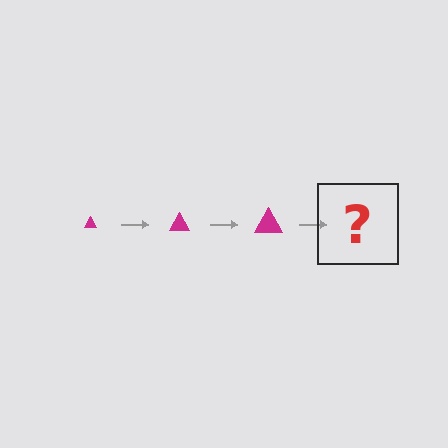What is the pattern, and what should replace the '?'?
The pattern is that the triangle gets progressively larger each step. The '?' should be a magenta triangle, larger than the previous one.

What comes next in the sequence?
The next element should be a magenta triangle, larger than the previous one.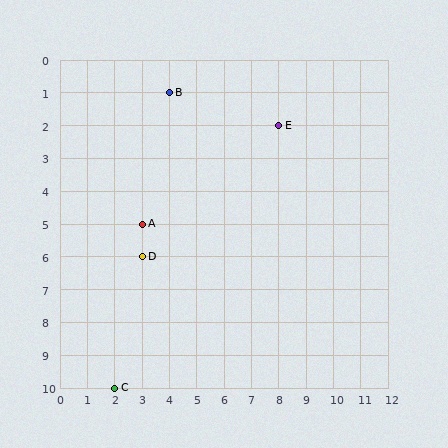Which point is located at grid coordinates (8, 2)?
Point E is at (8, 2).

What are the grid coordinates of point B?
Point B is at grid coordinates (4, 1).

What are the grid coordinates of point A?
Point A is at grid coordinates (3, 5).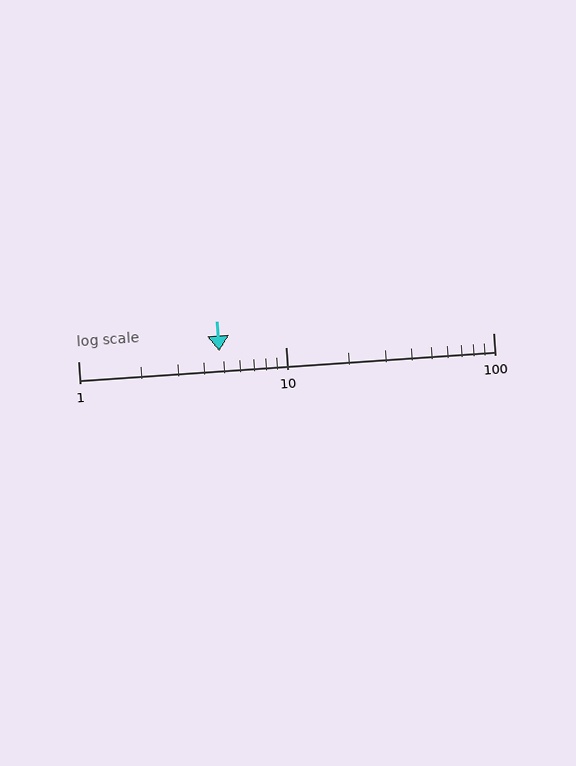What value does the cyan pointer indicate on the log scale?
The pointer indicates approximately 4.8.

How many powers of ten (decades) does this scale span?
The scale spans 2 decades, from 1 to 100.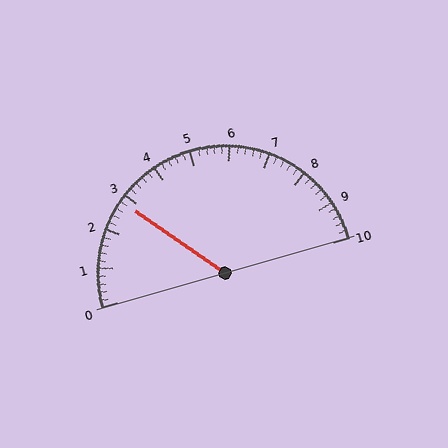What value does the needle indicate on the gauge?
The needle indicates approximately 2.8.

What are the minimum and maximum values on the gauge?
The gauge ranges from 0 to 10.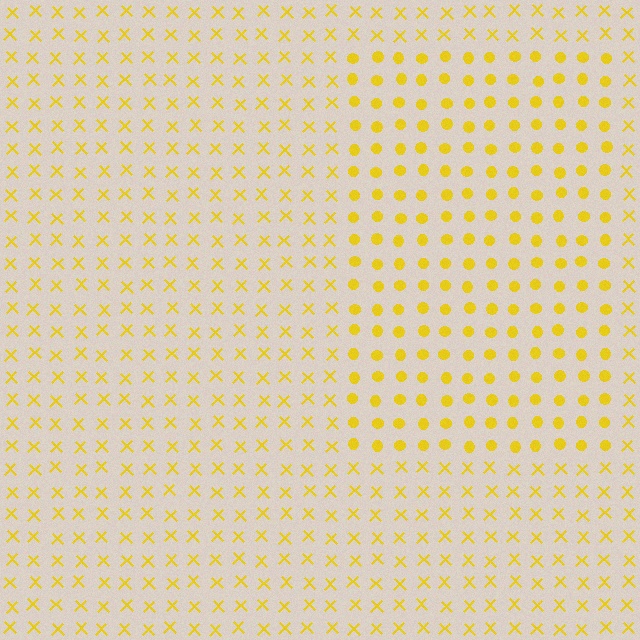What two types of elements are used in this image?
The image uses circles inside the rectangle region and X marks outside it.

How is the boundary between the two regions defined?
The boundary is defined by a change in element shape: circles inside vs. X marks outside. All elements share the same color and spacing.